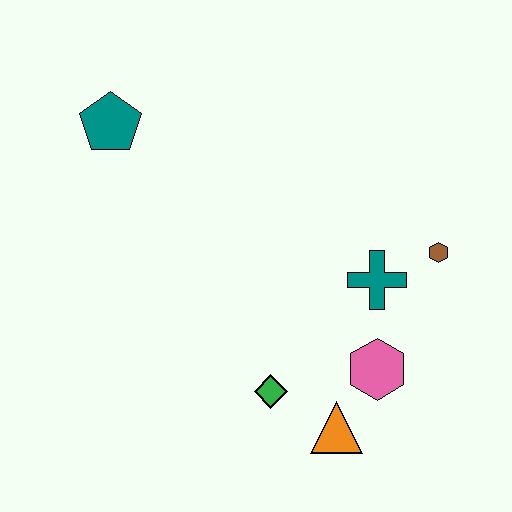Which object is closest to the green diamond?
The orange triangle is closest to the green diamond.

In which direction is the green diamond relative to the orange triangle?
The green diamond is to the left of the orange triangle.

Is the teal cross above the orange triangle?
Yes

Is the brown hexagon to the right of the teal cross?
Yes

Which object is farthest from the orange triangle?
The teal pentagon is farthest from the orange triangle.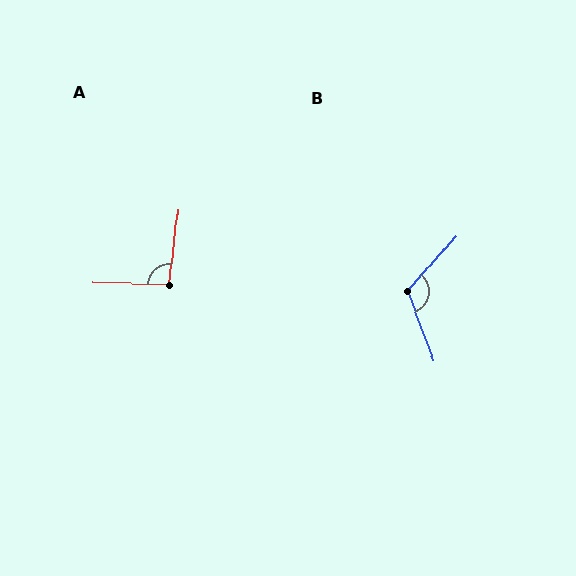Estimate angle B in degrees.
Approximately 118 degrees.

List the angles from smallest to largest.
A (95°), B (118°).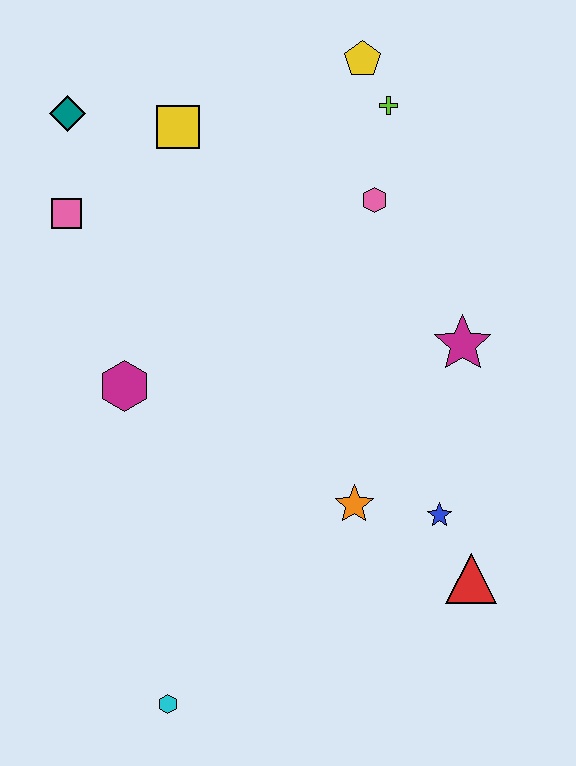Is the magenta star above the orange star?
Yes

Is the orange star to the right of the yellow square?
Yes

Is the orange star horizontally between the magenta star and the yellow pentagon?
No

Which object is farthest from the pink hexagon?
The cyan hexagon is farthest from the pink hexagon.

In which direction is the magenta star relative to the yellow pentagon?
The magenta star is below the yellow pentagon.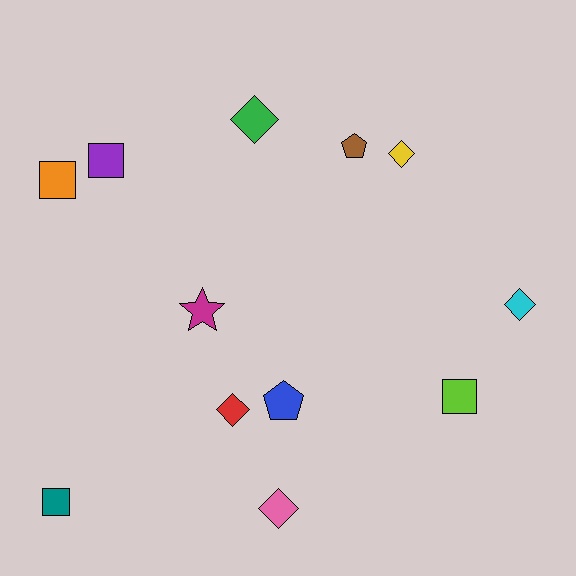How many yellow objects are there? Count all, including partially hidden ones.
There is 1 yellow object.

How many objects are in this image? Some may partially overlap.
There are 12 objects.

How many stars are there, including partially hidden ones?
There is 1 star.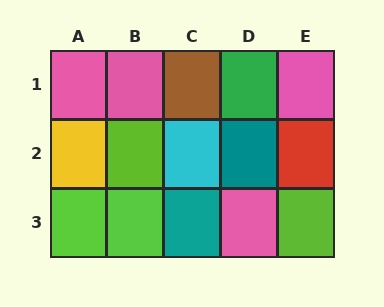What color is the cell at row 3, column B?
Lime.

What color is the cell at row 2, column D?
Teal.